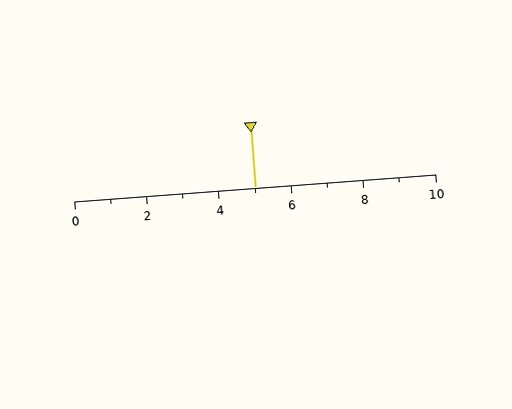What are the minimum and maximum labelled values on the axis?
The axis runs from 0 to 10.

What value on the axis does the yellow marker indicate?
The marker indicates approximately 5.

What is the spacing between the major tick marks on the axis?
The major ticks are spaced 2 apart.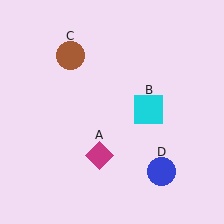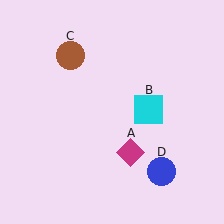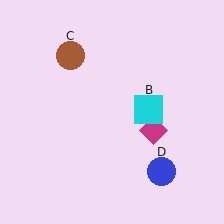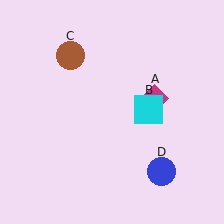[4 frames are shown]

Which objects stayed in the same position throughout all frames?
Cyan square (object B) and brown circle (object C) and blue circle (object D) remained stationary.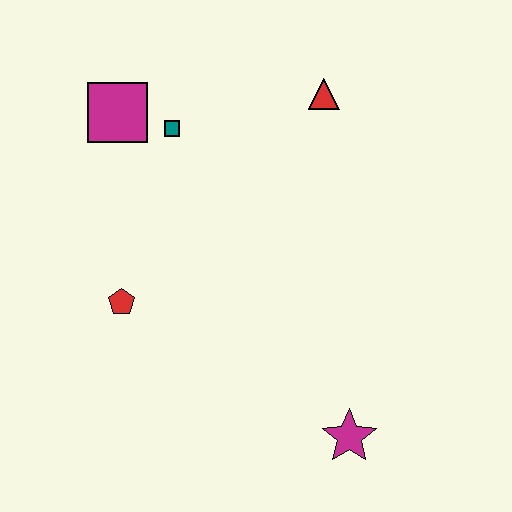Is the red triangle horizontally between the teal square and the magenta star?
Yes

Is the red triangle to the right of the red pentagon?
Yes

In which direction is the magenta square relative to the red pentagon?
The magenta square is above the red pentagon.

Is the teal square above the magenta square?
No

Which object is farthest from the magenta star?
The magenta square is farthest from the magenta star.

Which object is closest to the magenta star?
The red pentagon is closest to the magenta star.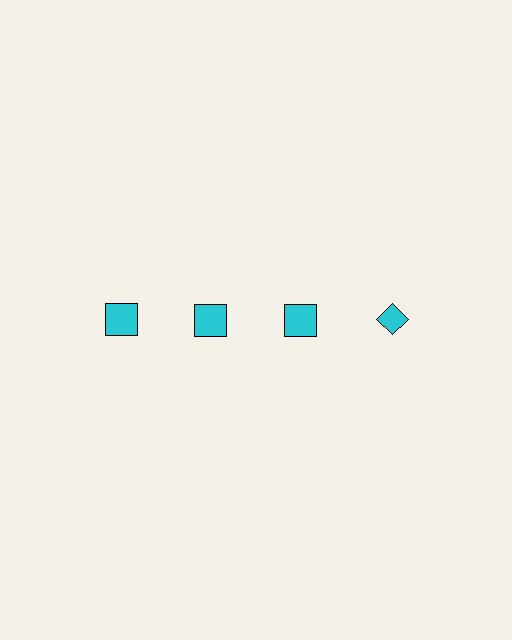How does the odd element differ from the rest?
It has a different shape: diamond instead of square.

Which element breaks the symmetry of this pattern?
The cyan diamond in the top row, second from right column breaks the symmetry. All other shapes are cyan squares.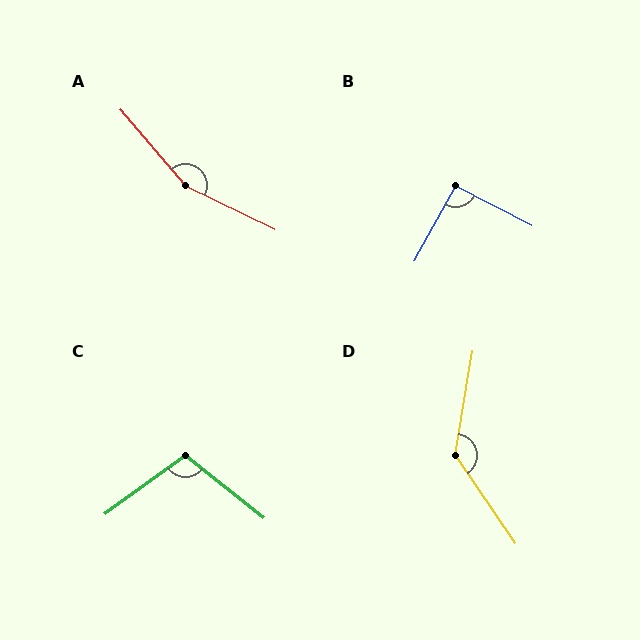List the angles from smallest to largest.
B (91°), C (105°), D (136°), A (156°).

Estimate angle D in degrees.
Approximately 136 degrees.